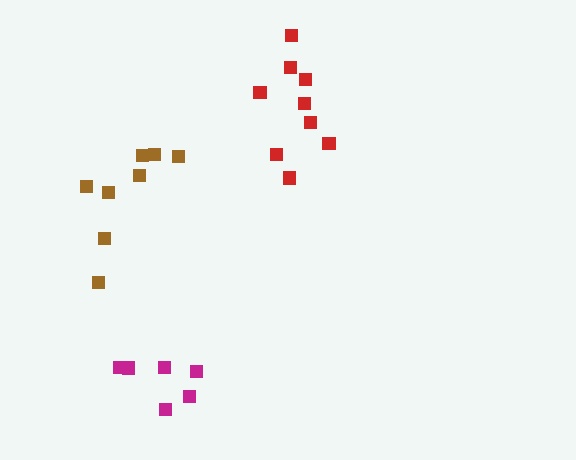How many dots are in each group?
Group 1: 8 dots, Group 2: 9 dots, Group 3: 6 dots (23 total).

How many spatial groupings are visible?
There are 3 spatial groupings.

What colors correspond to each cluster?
The clusters are colored: brown, red, magenta.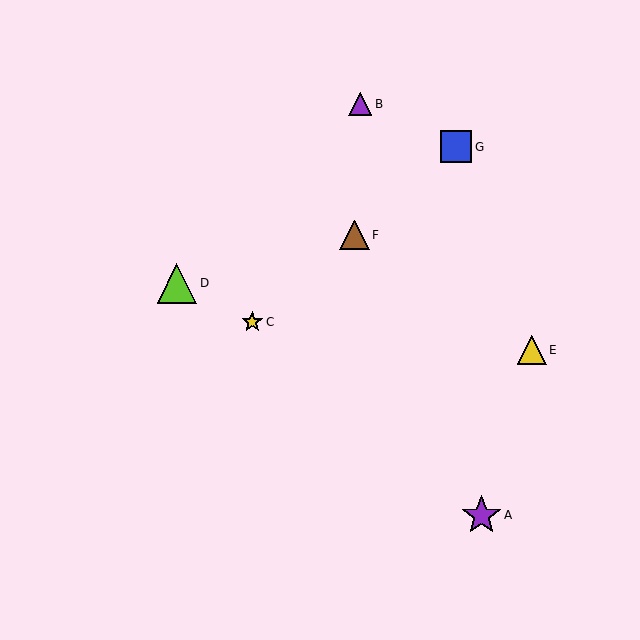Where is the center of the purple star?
The center of the purple star is at (481, 515).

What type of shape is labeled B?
Shape B is a purple triangle.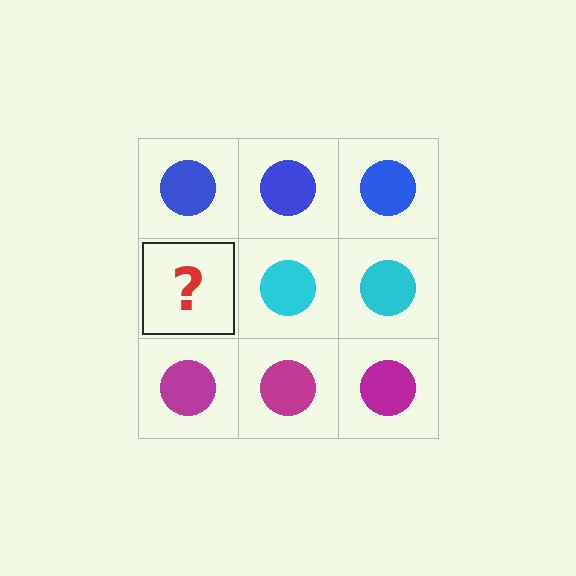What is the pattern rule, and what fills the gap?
The rule is that each row has a consistent color. The gap should be filled with a cyan circle.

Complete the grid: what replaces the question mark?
The question mark should be replaced with a cyan circle.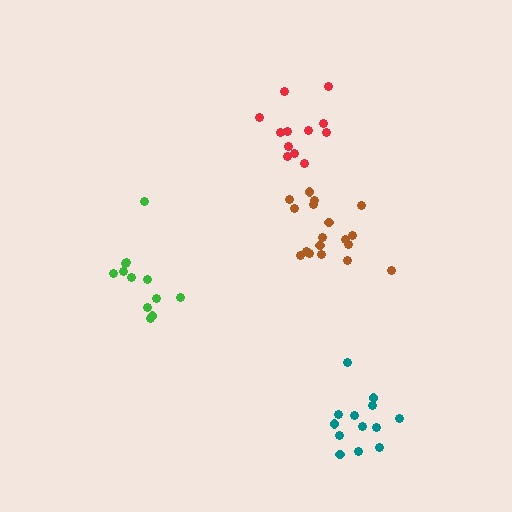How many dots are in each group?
Group 1: 13 dots, Group 2: 12 dots, Group 3: 12 dots, Group 4: 18 dots (55 total).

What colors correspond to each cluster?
The clusters are colored: teal, red, green, brown.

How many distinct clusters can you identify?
There are 4 distinct clusters.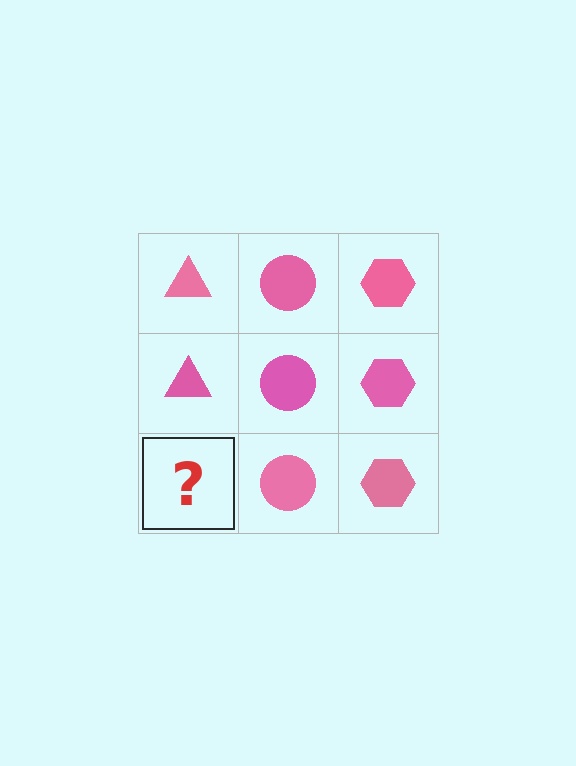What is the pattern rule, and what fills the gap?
The rule is that each column has a consistent shape. The gap should be filled with a pink triangle.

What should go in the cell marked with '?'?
The missing cell should contain a pink triangle.